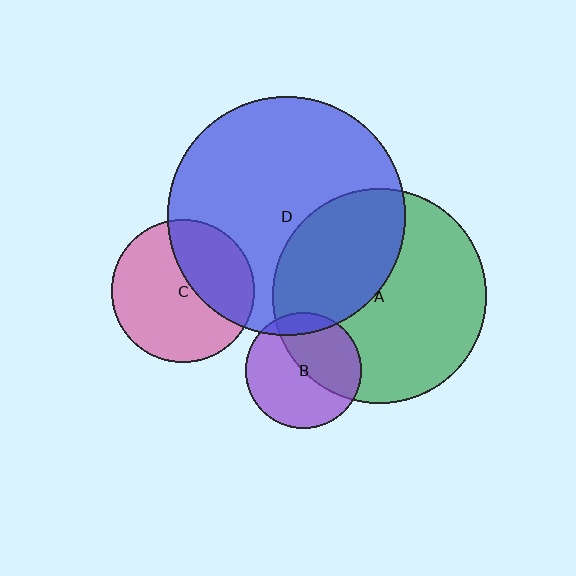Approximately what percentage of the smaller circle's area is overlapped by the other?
Approximately 45%.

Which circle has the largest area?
Circle D (blue).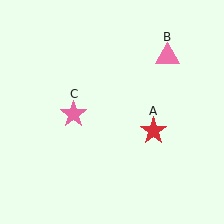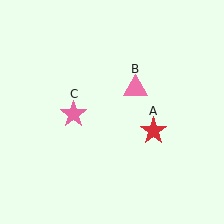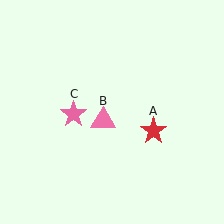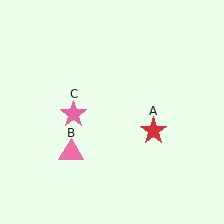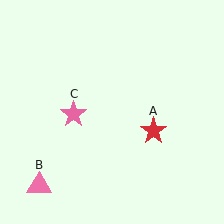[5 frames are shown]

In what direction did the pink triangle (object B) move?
The pink triangle (object B) moved down and to the left.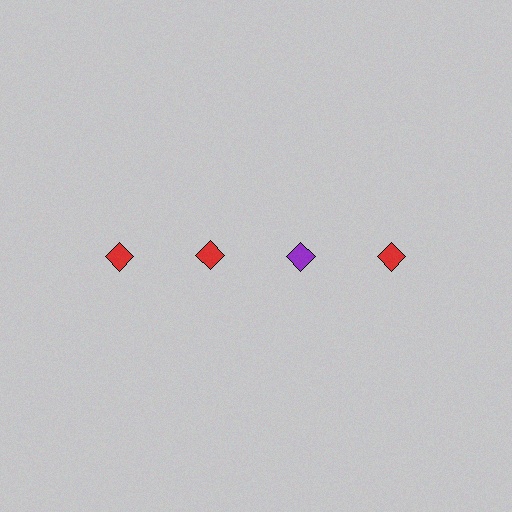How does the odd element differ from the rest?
It has a different color: purple instead of red.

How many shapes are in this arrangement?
There are 4 shapes arranged in a grid pattern.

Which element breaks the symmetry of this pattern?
The purple diamond in the top row, center column breaks the symmetry. All other shapes are red diamonds.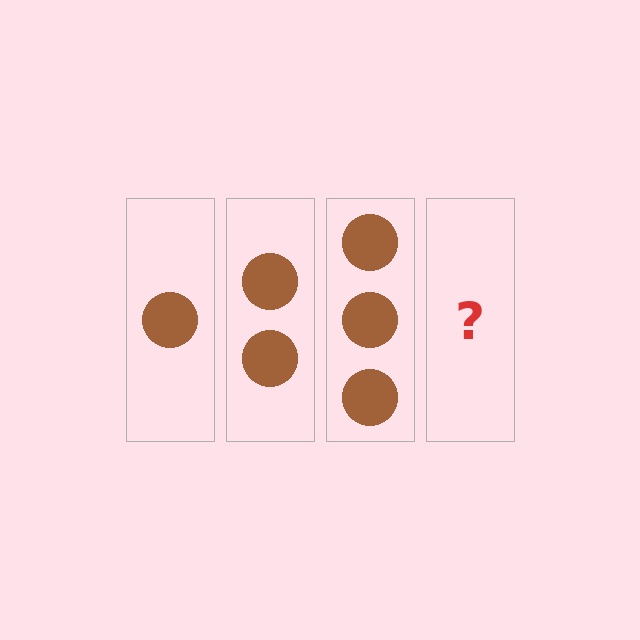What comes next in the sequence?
The next element should be 4 circles.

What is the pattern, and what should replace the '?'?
The pattern is that each step adds one more circle. The '?' should be 4 circles.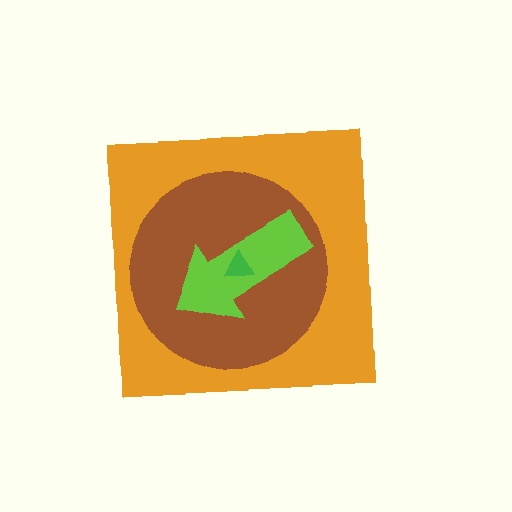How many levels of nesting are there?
4.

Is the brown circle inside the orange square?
Yes.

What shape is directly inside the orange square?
The brown circle.